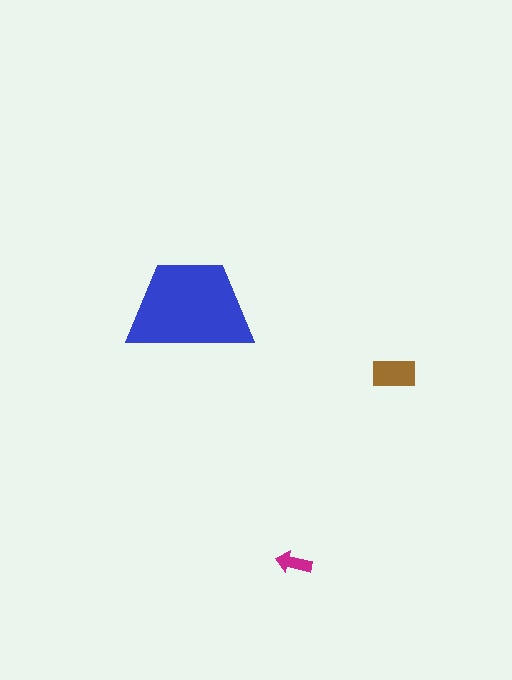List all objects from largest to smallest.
The blue trapezoid, the brown rectangle, the magenta arrow.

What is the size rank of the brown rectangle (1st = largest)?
2nd.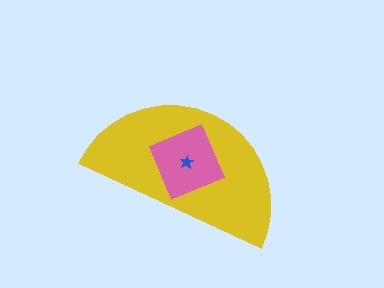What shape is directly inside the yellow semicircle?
The pink square.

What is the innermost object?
The blue star.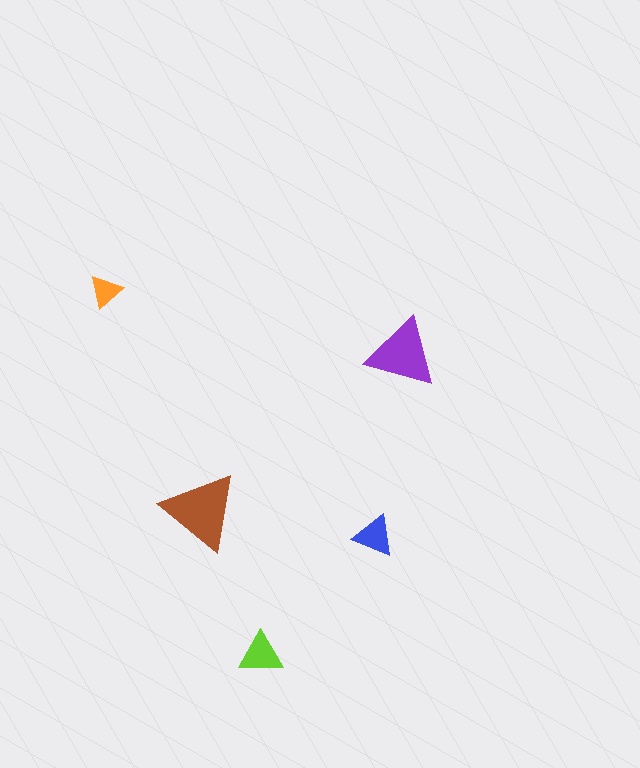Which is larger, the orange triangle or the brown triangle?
The brown one.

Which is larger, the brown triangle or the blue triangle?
The brown one.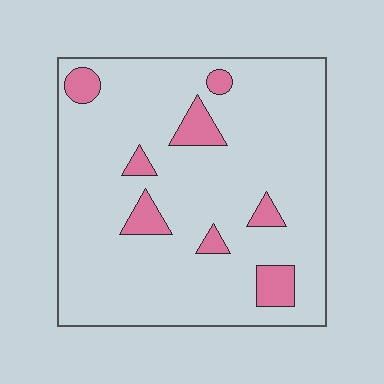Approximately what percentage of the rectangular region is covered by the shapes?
Approximately 10%.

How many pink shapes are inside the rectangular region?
8.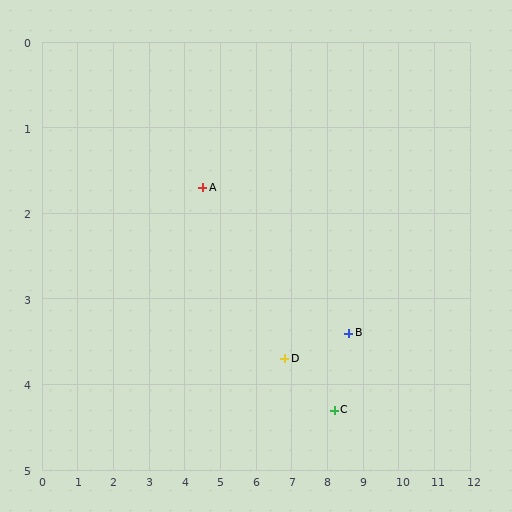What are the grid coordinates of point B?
Point B is at approximately (8.6, 3.4).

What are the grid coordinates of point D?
Point D is at approximately (6.8, 3.7).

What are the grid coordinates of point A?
Point A is at approximately (4.5, 1.7).